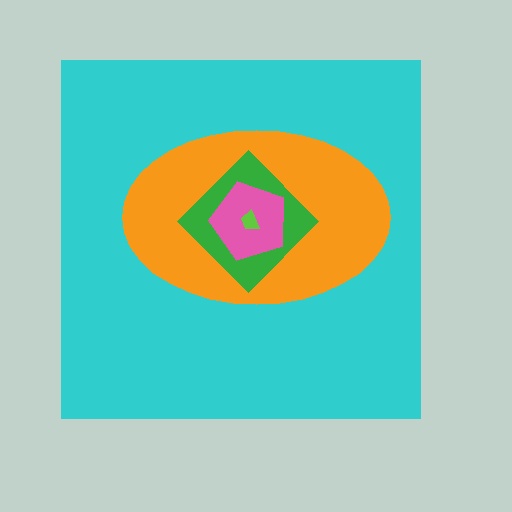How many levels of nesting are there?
5.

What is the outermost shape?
The cyan square.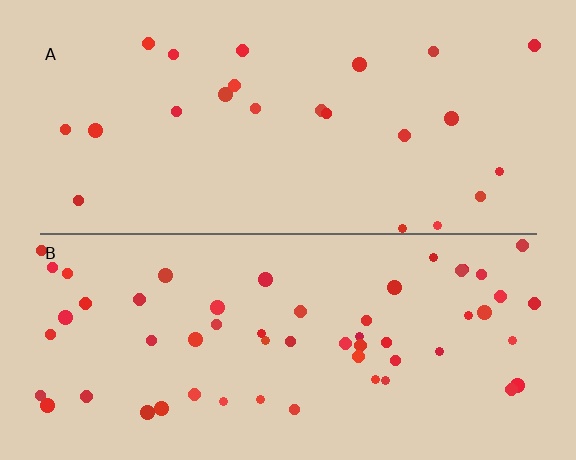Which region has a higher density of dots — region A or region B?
B (the bottom).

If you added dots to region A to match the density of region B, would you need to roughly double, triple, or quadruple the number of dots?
Approximately double.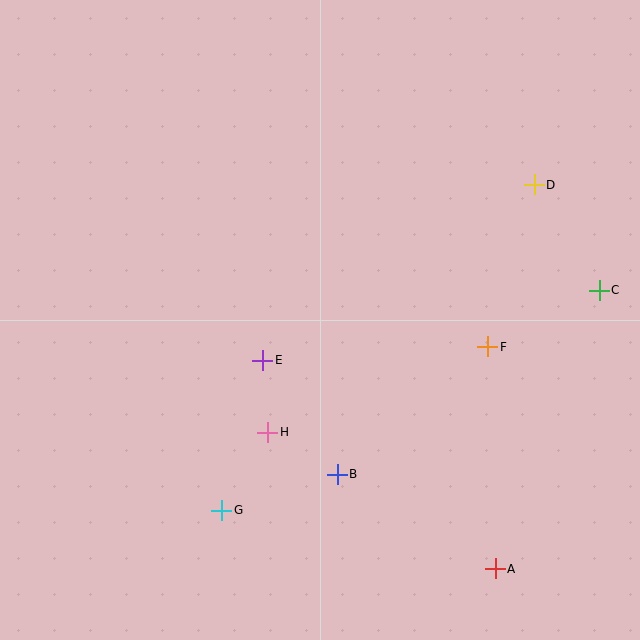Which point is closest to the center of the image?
Point E at (263, 360) is closest to the center.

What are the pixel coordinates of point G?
Point G is at (222, 510).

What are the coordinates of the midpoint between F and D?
The midpoint between F and D is at (511, 266).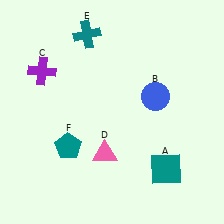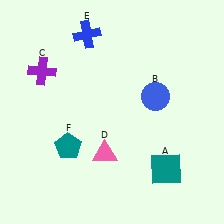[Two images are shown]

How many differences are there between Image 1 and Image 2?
There is 1 difference between the two images.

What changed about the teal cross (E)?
In Image 1, E is teal. In Image 2, it changed to blue.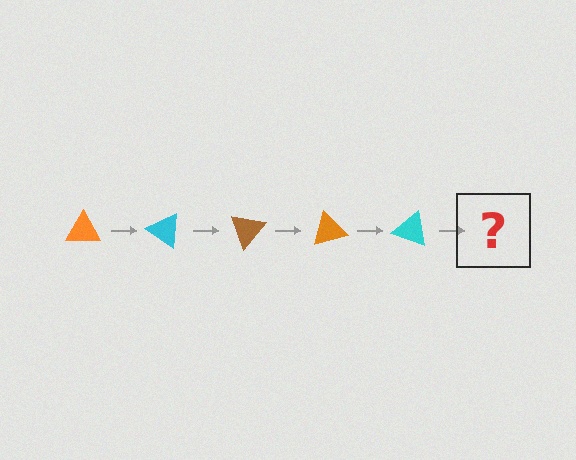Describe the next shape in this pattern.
It should be a brown triangle, rotated 175 degrees from the start.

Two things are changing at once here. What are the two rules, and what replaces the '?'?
The two rules are that it rotates 35 degrees each step and the color cycles through orange, cyan, and brown. The '?' should be a brown triangle, rotated 175 degrees from the start.